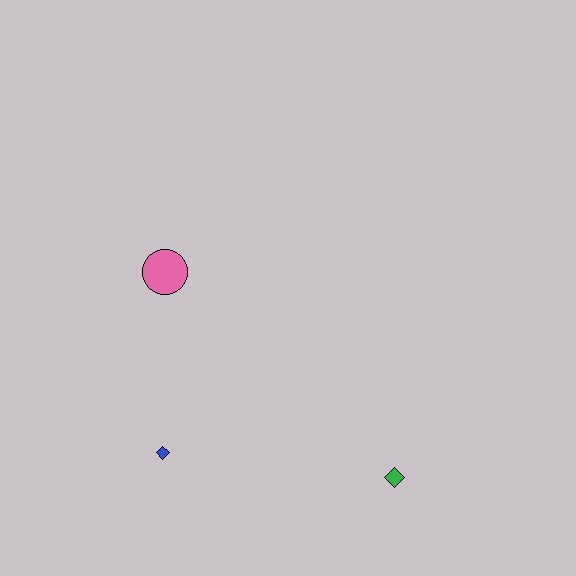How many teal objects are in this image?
There are no teal objects.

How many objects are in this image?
There are 3 objects.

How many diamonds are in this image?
There are 2 diamonds.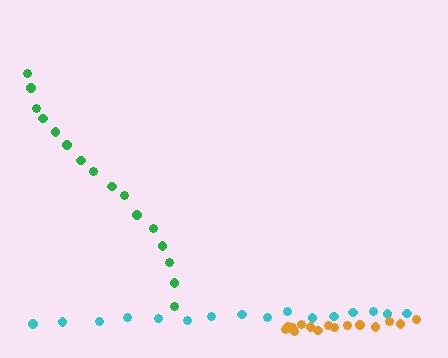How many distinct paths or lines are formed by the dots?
There are 3 distinct paths.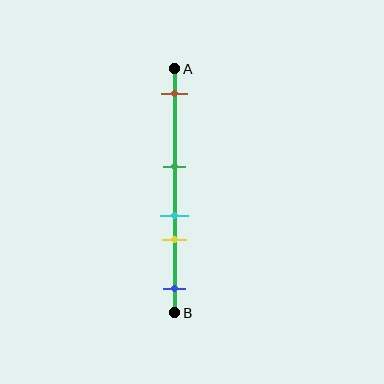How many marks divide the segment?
There are 5 marks dividing the segment.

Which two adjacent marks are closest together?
The cyan and yellow marks are the closest adjacent pair.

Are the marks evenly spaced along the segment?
No, the marks are not evenly spaced.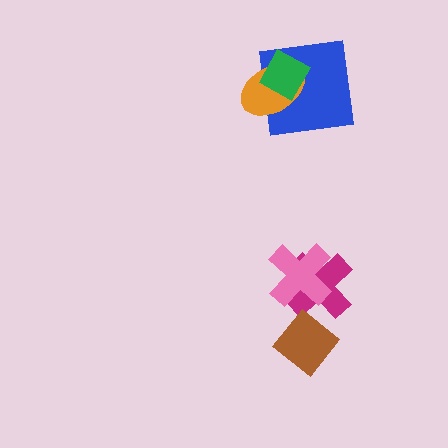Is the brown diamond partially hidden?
No, no other shape covers it.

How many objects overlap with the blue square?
2 objects overlap with the blue square.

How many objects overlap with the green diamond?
2 objects overlap with the green diamond.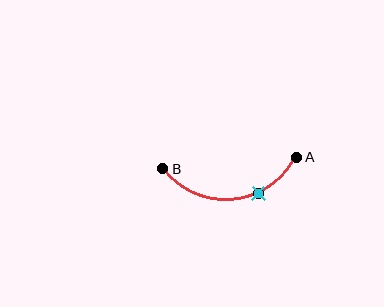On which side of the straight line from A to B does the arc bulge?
The arc bulges below the straight line connecting A and B.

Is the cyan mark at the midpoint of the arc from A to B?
No. The cyan mark lies on the arc but is closer to endpoint A. The arc midpoint would be at the point on the curve equidistant along the arc from both A and B.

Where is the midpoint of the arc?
The arc midpoint is the point on the curve farthest from the straight line joining A and B. It sits below that line.